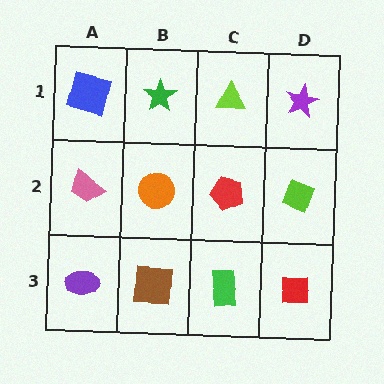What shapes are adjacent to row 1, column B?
An orange circle (row 2, column B), a blue square (row 1, column A), a lime triangle (row 1, column C).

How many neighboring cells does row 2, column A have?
3.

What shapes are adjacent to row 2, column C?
A lime triangle (row 1, column C), a green rectangle (row 3, column C), an orange circle (row 2, column B), a lime diamond (row 2, column D).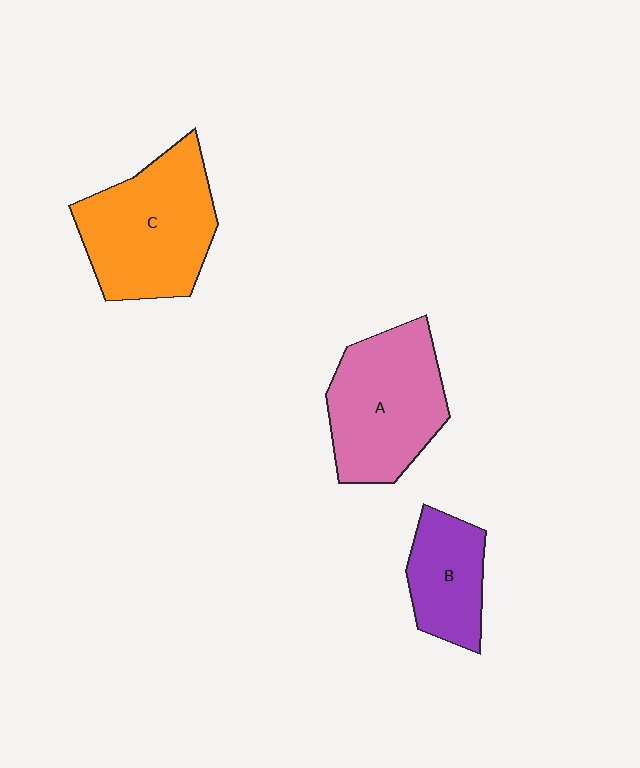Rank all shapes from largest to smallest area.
From largest to smallest: C (orange), A (pink), B (purple).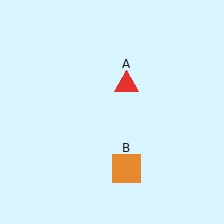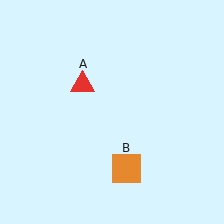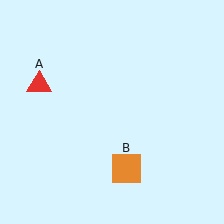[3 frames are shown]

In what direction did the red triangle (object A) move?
The red triangle (object A) moved left.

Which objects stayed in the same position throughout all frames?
Orange square (object B) remained stationary.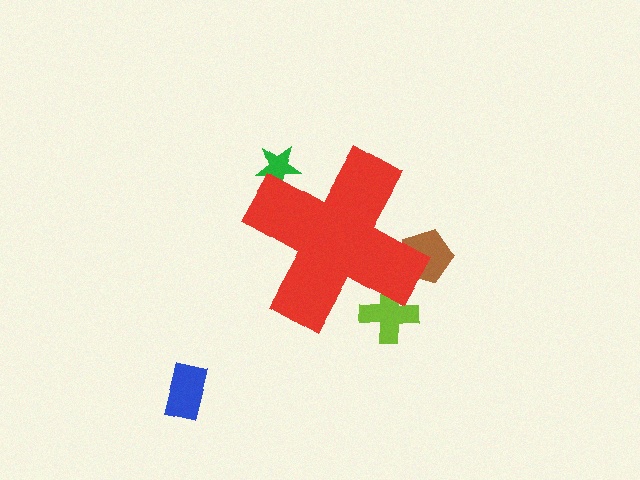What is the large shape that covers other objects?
A red cross.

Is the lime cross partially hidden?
Yes, the lime cross is partially hidden behind the red cross.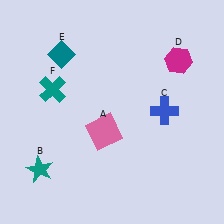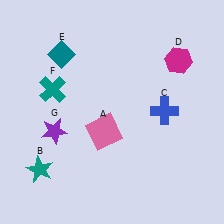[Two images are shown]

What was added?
A purple star (G) was added in Image 2.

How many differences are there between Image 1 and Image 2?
There is 1 difference between the two images.